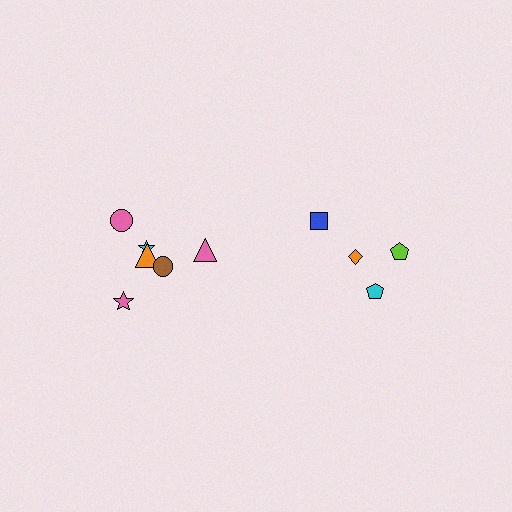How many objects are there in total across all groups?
There are 10 objects.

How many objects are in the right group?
There are 4 objects.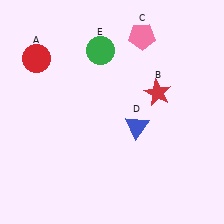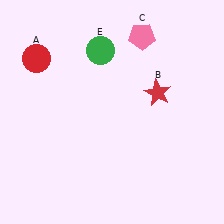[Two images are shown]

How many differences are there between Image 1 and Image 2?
There is 1 difference between the two images.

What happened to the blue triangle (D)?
The blue triangle (D) was removed in Image 2. It was in the bottom-right area of Image 1.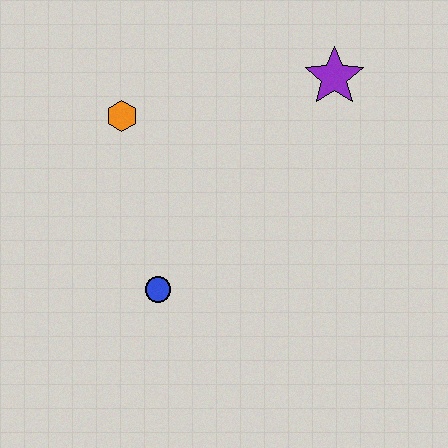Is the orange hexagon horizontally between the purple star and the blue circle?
No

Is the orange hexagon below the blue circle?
No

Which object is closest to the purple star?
The orange hexagon is closest to the purple star.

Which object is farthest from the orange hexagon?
The purple star is farthest from the orange hexagon.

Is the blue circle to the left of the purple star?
Yes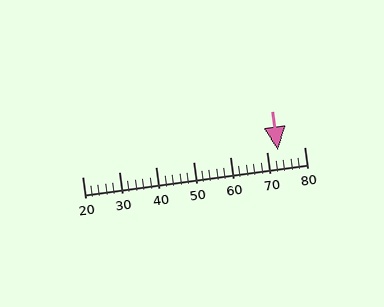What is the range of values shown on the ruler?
The ruler shows values from 20 to 80.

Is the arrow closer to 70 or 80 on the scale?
The arrow is closer to 70.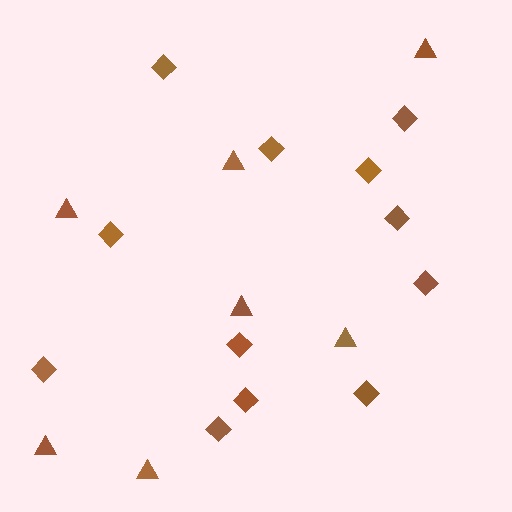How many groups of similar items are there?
There are 2 groups: one group of diamonds (12) and one group of triangles (7).